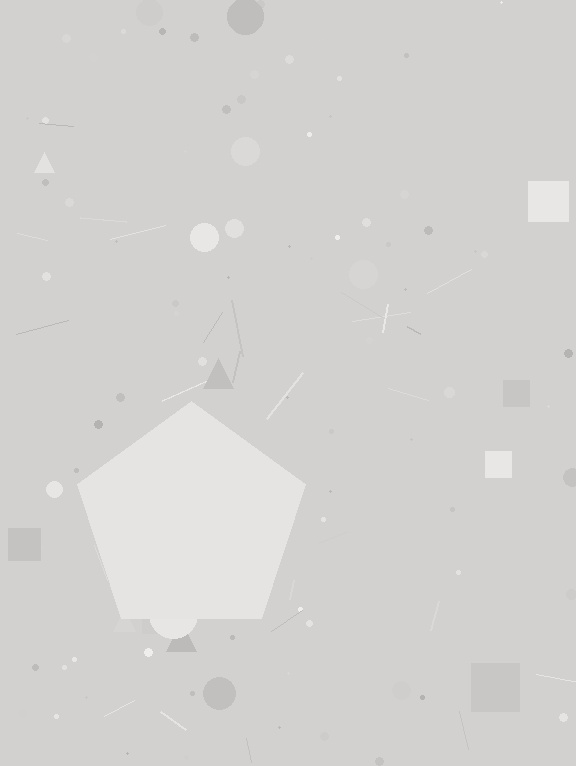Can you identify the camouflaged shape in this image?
The camouflaged shape is a pentagon.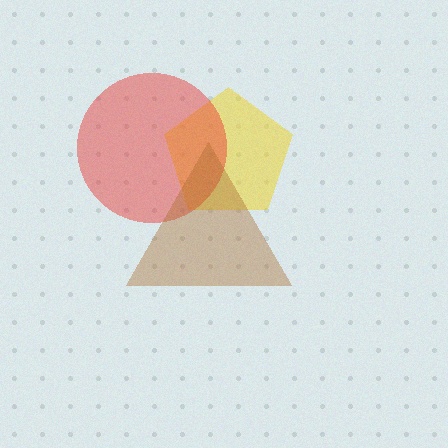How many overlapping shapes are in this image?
There are 3 overlapping shapes in the image.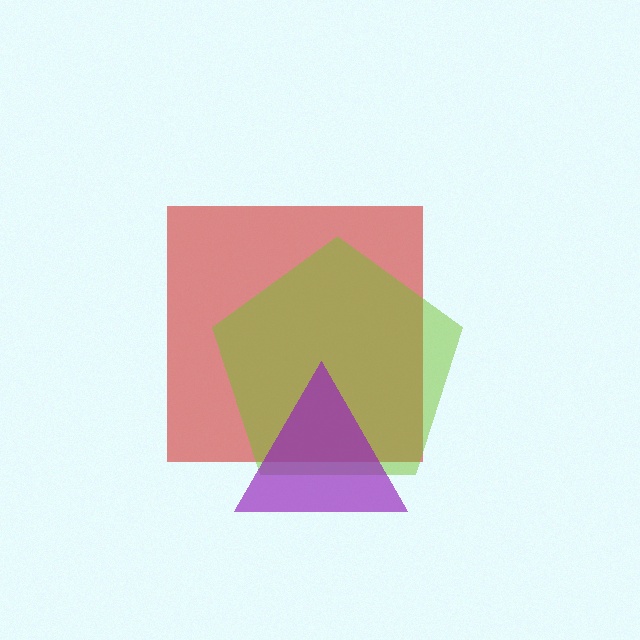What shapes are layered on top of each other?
The layered shapes are: a red square, a lime pentagon, a purple triangle.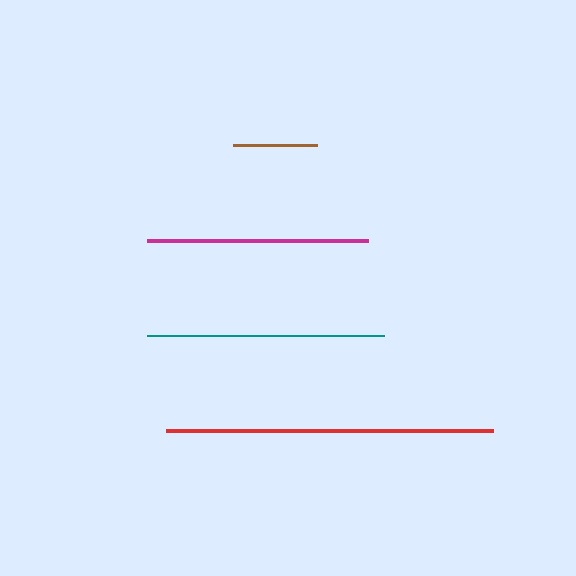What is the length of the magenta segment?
The magenta segment is approximately 221 pixels long.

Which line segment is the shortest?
The brown line is the shortest at approximately 84 pixels.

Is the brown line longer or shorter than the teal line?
The teal line is longer than the brown line.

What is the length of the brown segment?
The brown segment is approximately 84 pixels long.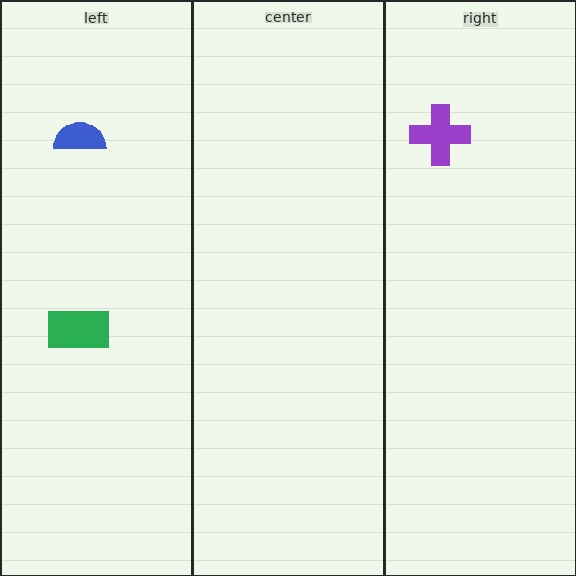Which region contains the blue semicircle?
The left region.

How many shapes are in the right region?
1.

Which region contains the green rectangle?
The left region.